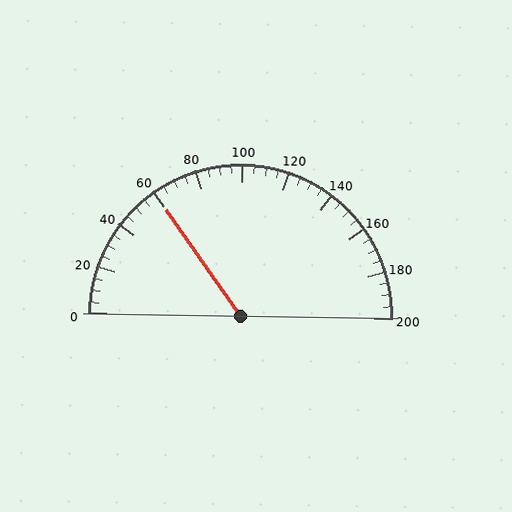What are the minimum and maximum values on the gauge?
The gauge ranges from 0 to 200.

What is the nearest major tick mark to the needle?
The nearest major tick mark is 60.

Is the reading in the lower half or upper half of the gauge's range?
The reading is in the lower half of the range (0 to 200).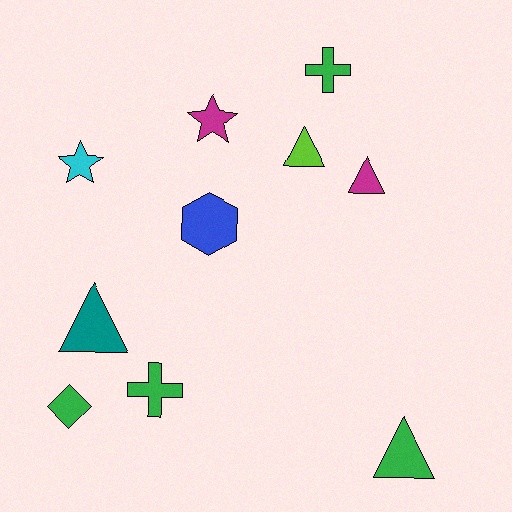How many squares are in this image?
There are no squares.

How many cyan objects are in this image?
There is 1 cyan object.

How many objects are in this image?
There are 10 objects.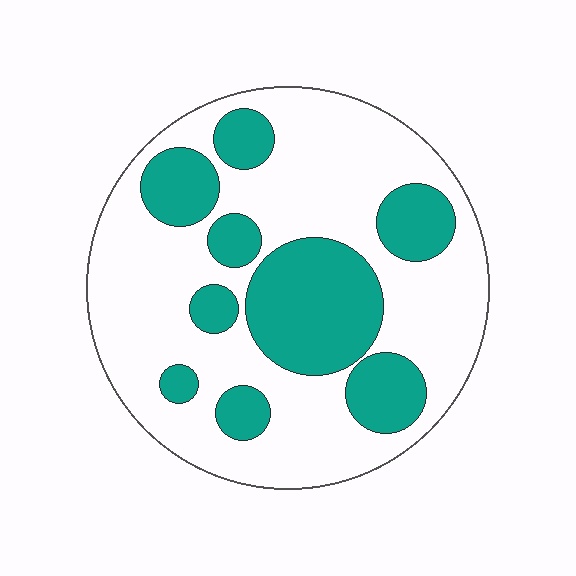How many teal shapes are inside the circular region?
9.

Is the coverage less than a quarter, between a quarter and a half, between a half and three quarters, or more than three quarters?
Between a quarter and a half.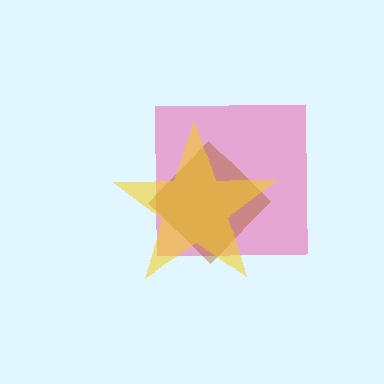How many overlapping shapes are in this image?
There are 3 overlapping shapes in the image.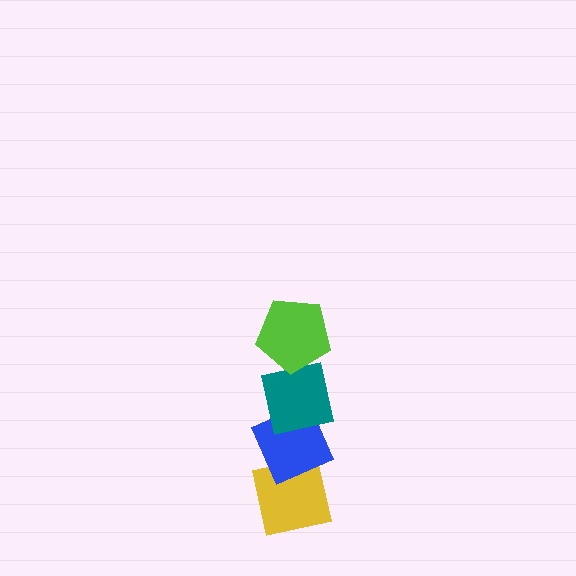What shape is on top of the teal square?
The lime pentagon is on top of the teal square.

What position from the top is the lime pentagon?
The lime pentagon is 1st from the top.